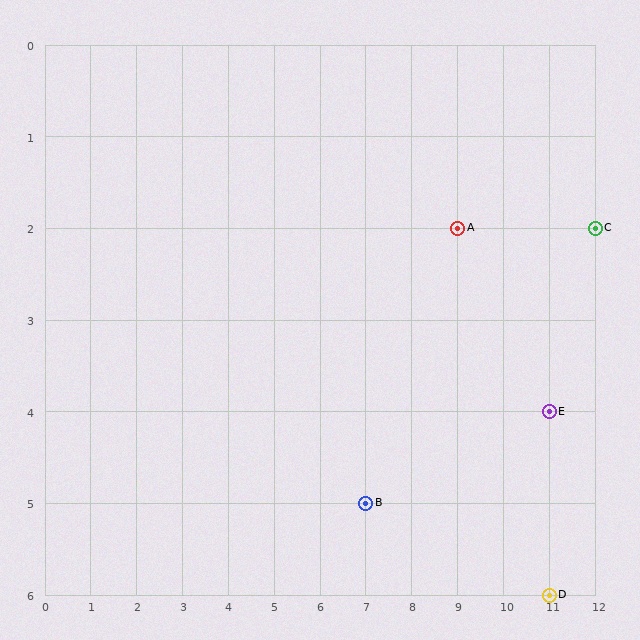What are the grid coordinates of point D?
Point D is at grid coordinates (11, 6).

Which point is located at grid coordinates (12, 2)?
Point C is at (12, 2).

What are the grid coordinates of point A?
Point A is at grid coordinates (9, 2).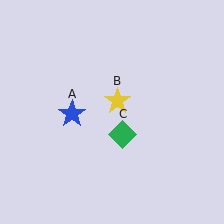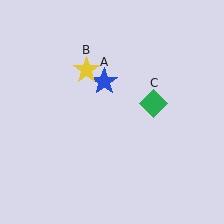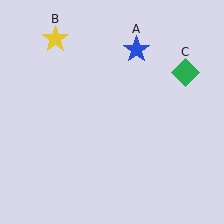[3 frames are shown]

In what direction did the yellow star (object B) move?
The yellow star (object B) moved up and to the left.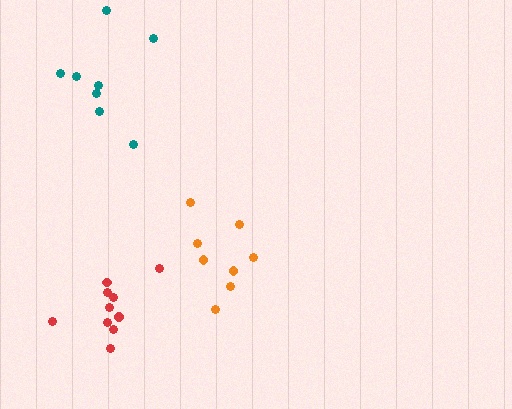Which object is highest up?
The teal cluster is topmost.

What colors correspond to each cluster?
The clusters are colored: orange, red, teal.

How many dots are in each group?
Group 1: 8 dots, Group 2: 10 dots, Group 3: 8 dots (26 total).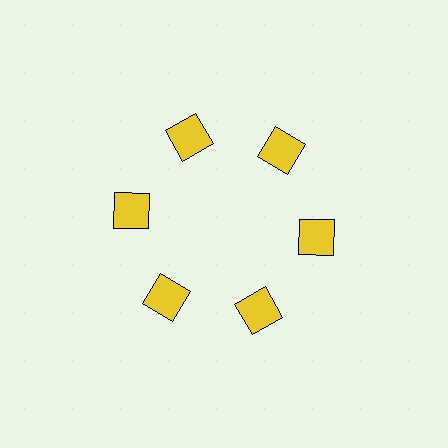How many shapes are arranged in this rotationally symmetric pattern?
There are 6 shapes, arranged in 6 groups of 1.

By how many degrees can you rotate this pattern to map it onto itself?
The pattern maps onto itself every 60 degrees of rotation.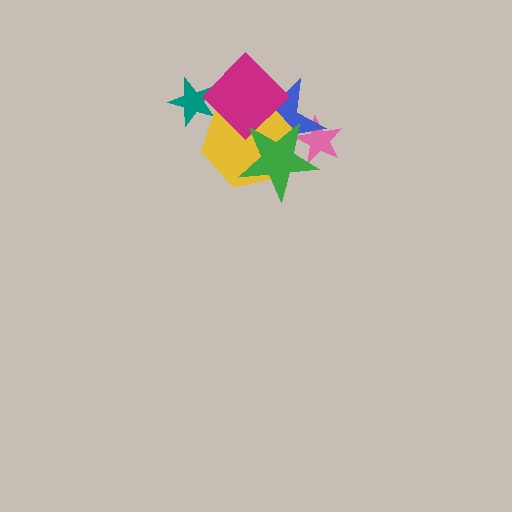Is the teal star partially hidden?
Yes, it is partially covered by another shape.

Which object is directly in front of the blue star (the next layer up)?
The yellow hexagon is directly in front of the blue star.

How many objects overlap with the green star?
4 objects overlap with the green star.